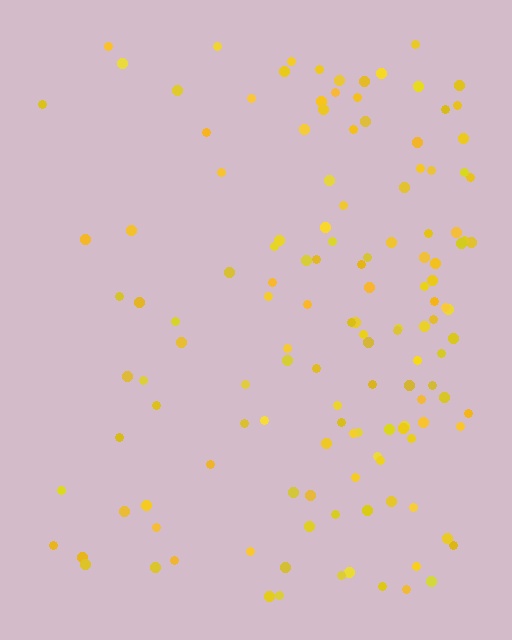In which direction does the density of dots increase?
From left to right, with the right side densest.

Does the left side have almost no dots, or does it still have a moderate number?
Still a moderate number, just noticeably fewer than the right.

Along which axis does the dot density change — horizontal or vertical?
Horizontal.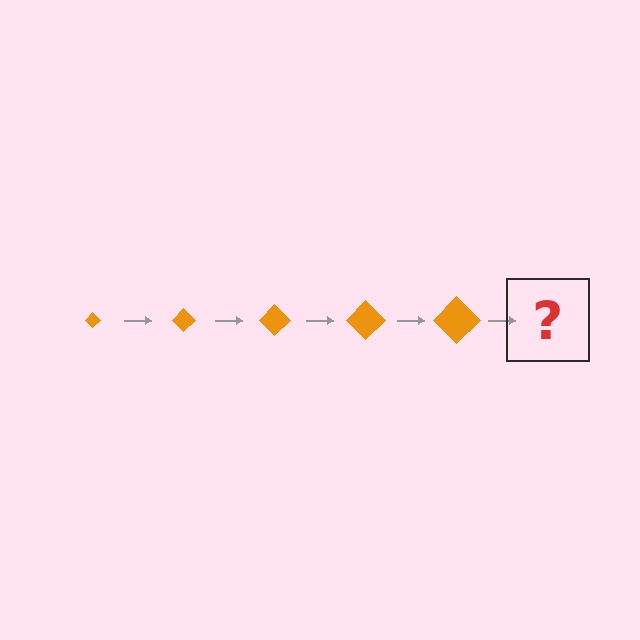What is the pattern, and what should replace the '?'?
The pattern is that the diamond gets progressively larger each step. The '?' should be an orange diamond, larger than the previous one.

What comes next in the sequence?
The next element should be an orange diamond, larger than the previous one.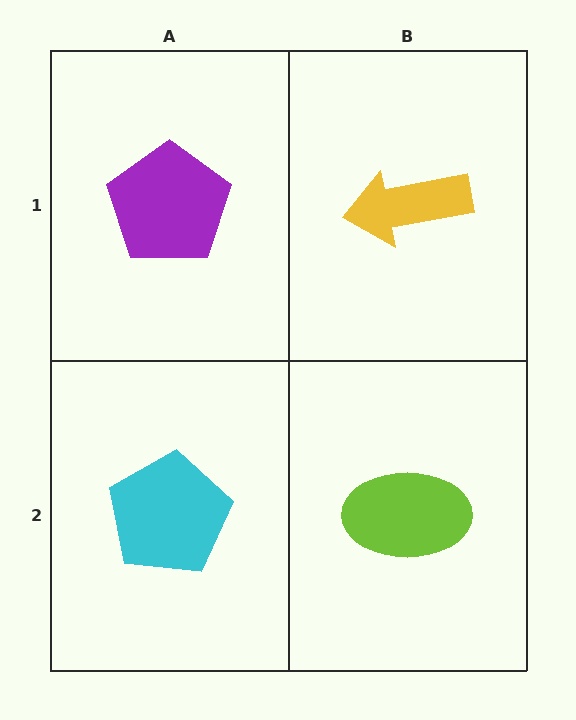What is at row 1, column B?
A yellow arrow.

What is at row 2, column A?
A cyan pentagon.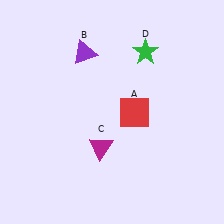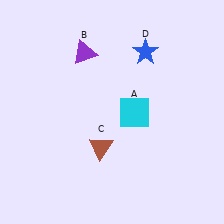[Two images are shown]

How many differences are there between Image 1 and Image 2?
There are 3 differences between the two images.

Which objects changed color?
A changed from red to cyan. C changed from magenta to brown. D changed from green to blue.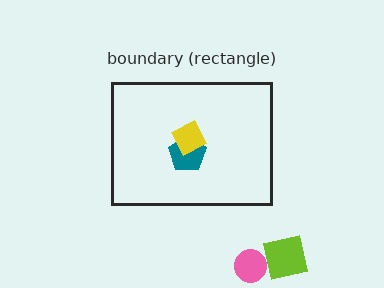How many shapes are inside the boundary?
2 inside, 2 outside.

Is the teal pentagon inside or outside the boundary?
Inside.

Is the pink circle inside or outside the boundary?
Outside.